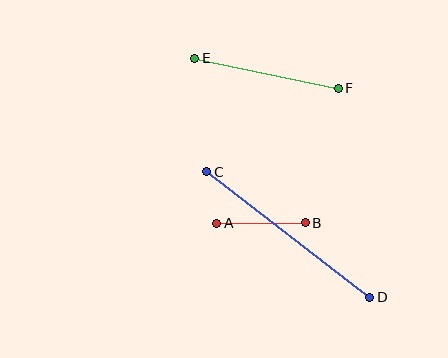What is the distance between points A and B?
The distance is approximately 89 pixels.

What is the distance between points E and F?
The distance is approximately 146 pixels.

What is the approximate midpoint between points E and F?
The midpoint is at approximately (267, 73) pixels.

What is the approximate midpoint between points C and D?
The midpoint is at approximately (288, 234) pixels.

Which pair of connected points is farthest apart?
Points C and D are farthest apart.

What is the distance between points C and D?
The distance is approximately 206 pixels.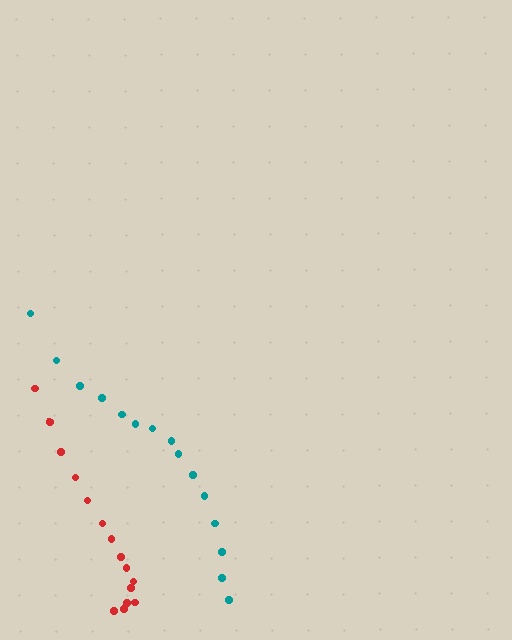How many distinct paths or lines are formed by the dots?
There are 2 distinct paths.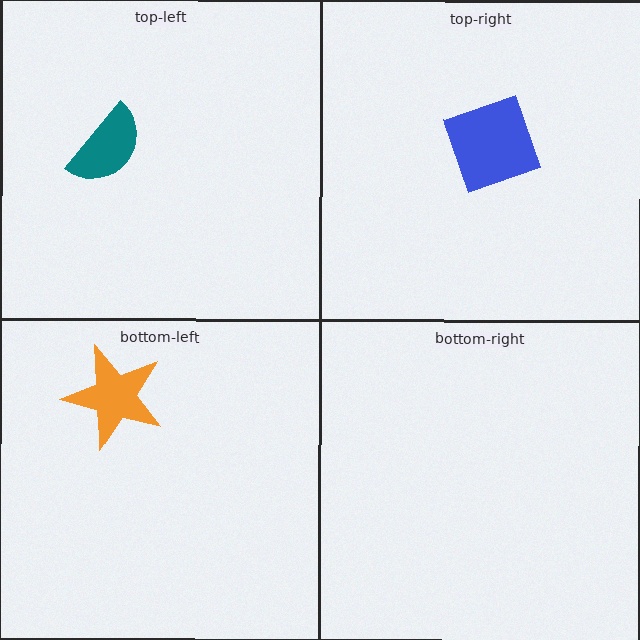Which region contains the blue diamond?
The top-right region.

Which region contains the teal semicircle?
The top-left region.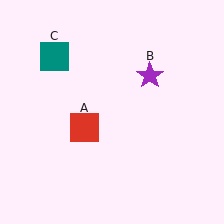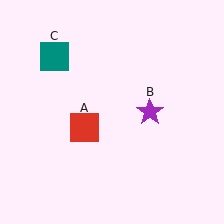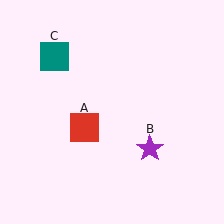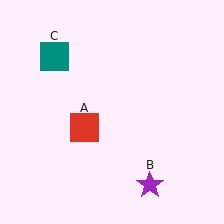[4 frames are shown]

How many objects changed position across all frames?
1 object changed position: purple star (object B).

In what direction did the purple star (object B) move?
The purple star (object B) moved down.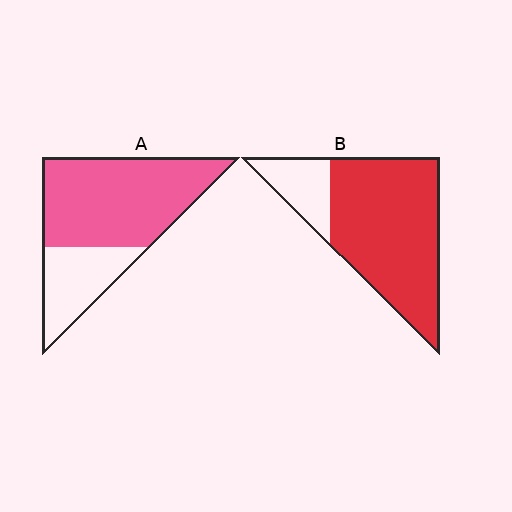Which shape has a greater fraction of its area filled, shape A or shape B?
Shape B.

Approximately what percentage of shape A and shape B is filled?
A is approximately 70% and B is approximately 80%.